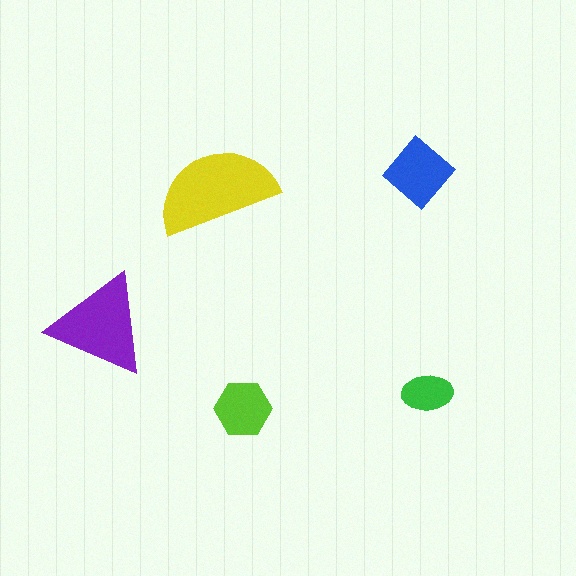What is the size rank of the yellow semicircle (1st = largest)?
1st.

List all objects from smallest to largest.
The green ellipse, the lime hexagon, the blue diamond, the purple triangle, the yellow semicircle.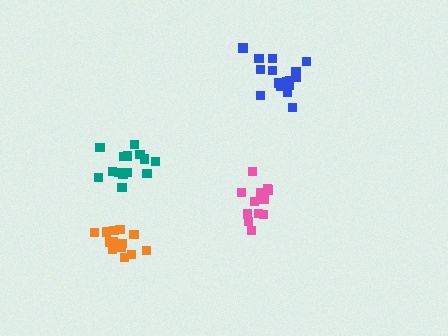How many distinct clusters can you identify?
There are 4 distinct clusters.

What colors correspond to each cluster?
The clusters are colored: orange, blue, pink, teal.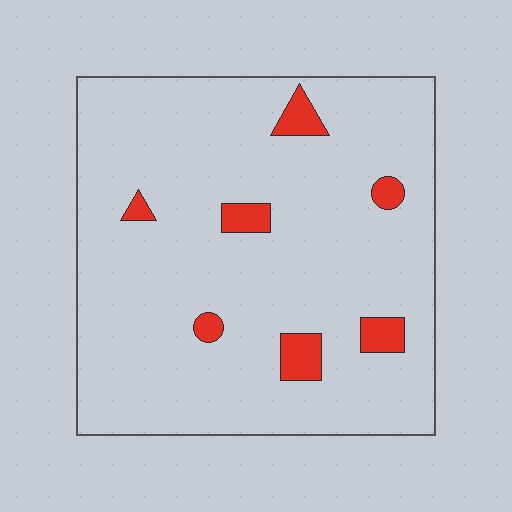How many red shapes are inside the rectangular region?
7.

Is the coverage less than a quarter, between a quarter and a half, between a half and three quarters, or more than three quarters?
Less than a quarter.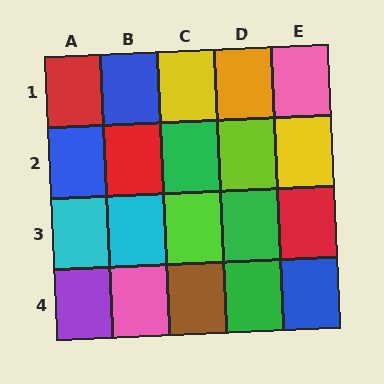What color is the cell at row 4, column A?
Purple.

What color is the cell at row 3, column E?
Red.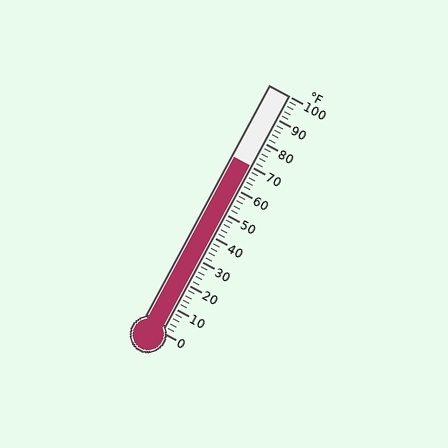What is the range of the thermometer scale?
The thermometer scale ranges from 0°F to 100°F.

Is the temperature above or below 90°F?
The temperature is below 90°F.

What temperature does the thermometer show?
The thermometer shows approximately 70°F.